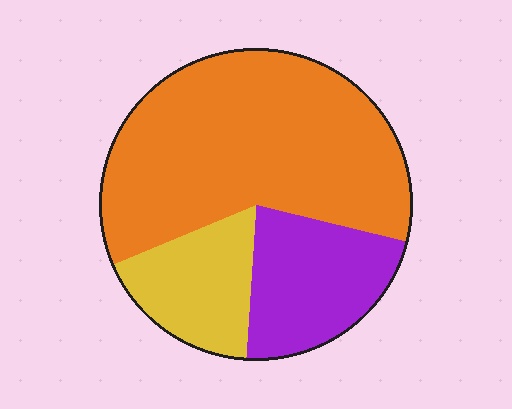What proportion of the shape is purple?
Purple covers roughly 20% of the shape.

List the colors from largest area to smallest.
From largest to smallest: orange, purple, yellow.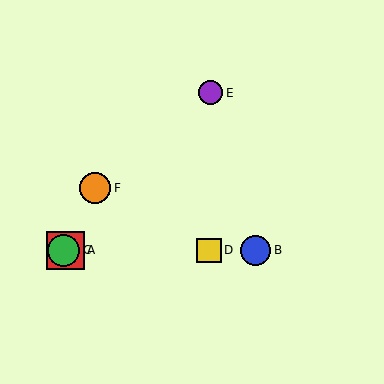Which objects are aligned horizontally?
Objects A, B, C, D are aligned horizontally.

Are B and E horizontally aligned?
No, B is at y≈250 and E is at y≈93.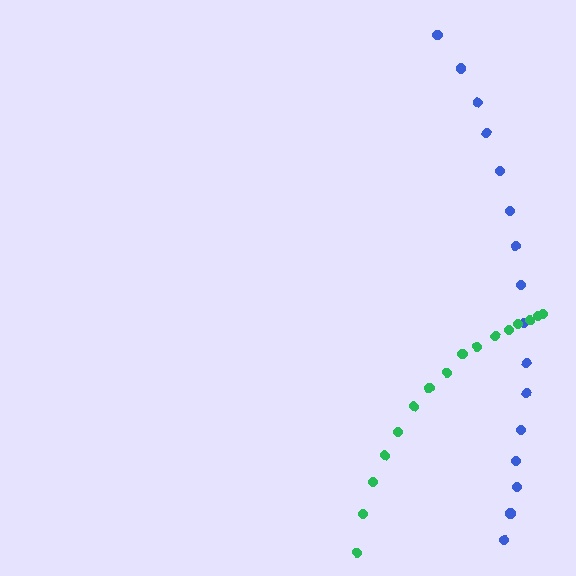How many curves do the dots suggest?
There are 2 distinct paths.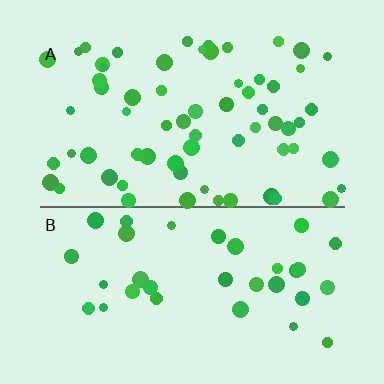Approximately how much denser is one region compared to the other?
Approximately 1.9× — region A over region B.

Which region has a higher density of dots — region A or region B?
A (the top).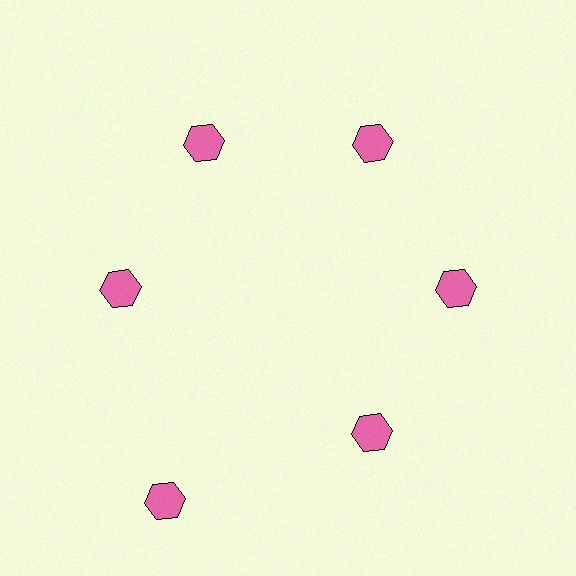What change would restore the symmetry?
The symmetry would be restored by moving it inward, back onto the ring so that all 6 hexagons sit at equal angles and equal distance from the center.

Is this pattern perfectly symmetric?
No. The 6 pink hexagons are arranged in a ring, but one element near the 7 o'clock position is pushed outward from the center, breaking the 6-fold rotational symmetry.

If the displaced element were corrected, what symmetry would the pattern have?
It would have 6-fold rotational symmetry — the pattern would map onto itself every 60 degrees.